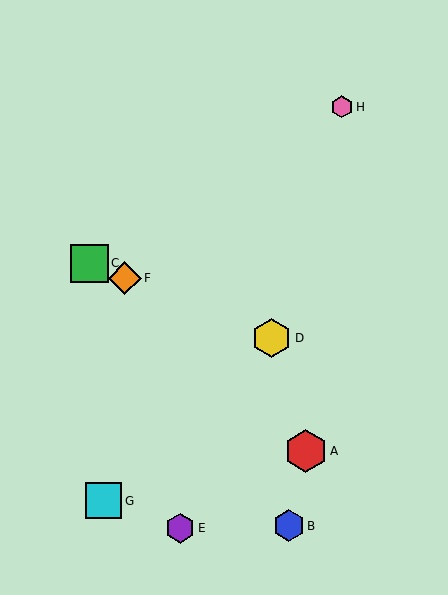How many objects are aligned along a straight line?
3 objects (C, D, F) are aligned along a straight line.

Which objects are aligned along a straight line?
Objects C, D, F are aligned along a straight line.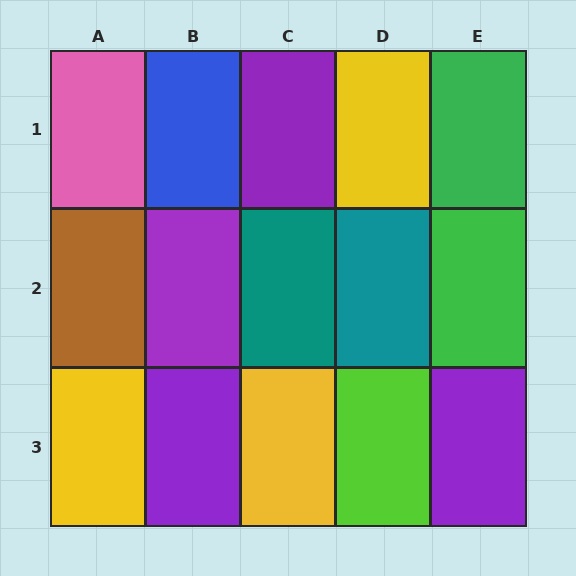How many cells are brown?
1 cell is brown.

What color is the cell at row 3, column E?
Purple.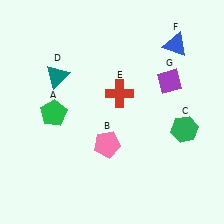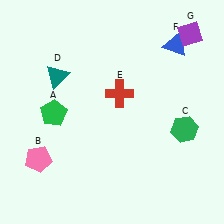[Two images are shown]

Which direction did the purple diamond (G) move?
The purple diamond (G) moved up.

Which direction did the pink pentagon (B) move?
The pink pentagon (B) moved left.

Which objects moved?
The objects that moved are: the pink pentagon (B), the purple diamond (G).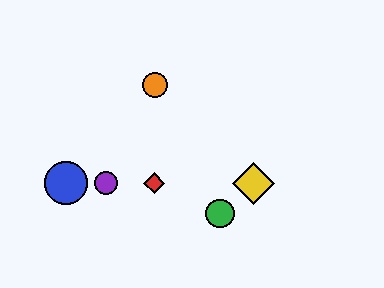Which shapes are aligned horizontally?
The red diamond, the blue circle, the yellow diamond, the purple circle are aligned horizontally.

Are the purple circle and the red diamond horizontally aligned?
Yes, both are at y≈183.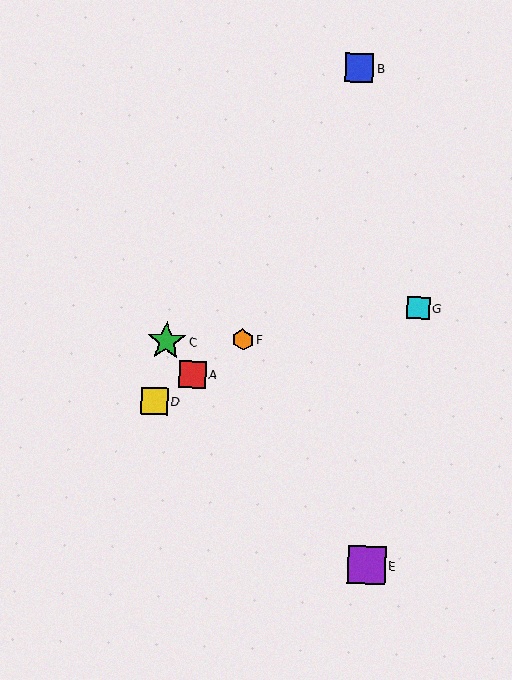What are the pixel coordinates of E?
Object E is at (367, 565).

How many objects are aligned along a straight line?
3 objects (A, D, F) are aligned along a straight line.